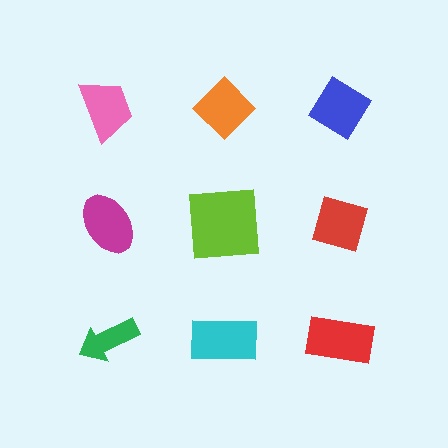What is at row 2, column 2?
A lime square.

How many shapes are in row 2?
3 shapes.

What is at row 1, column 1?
A pink trapezoid.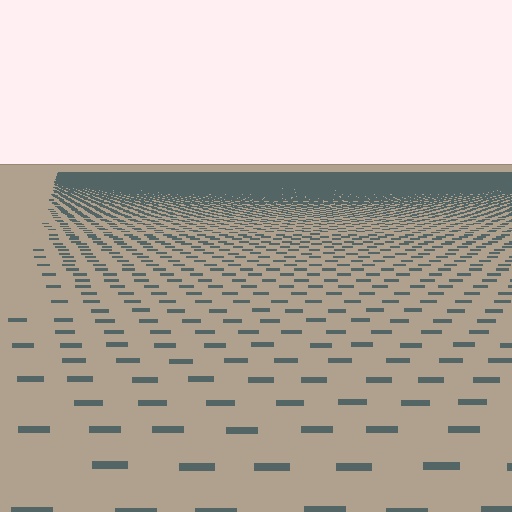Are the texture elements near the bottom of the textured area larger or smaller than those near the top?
Larger. Near the bottom, elements are closer to the viewer and appear at a bigger on-screen size.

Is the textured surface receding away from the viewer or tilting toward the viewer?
The surface is receding away from the viewer. Texture elements get smaller and denser toward the top.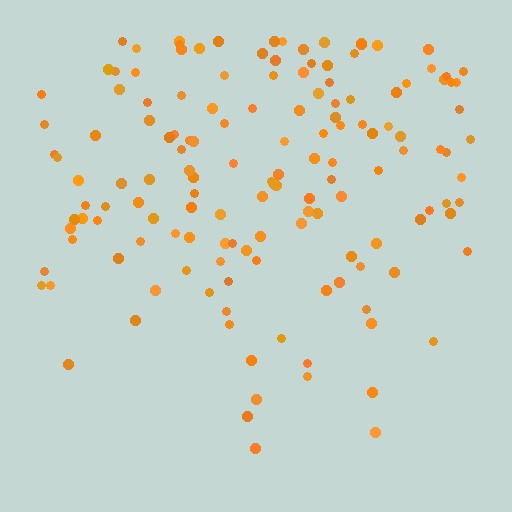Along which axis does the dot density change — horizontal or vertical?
Vertical.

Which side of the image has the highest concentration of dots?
The top.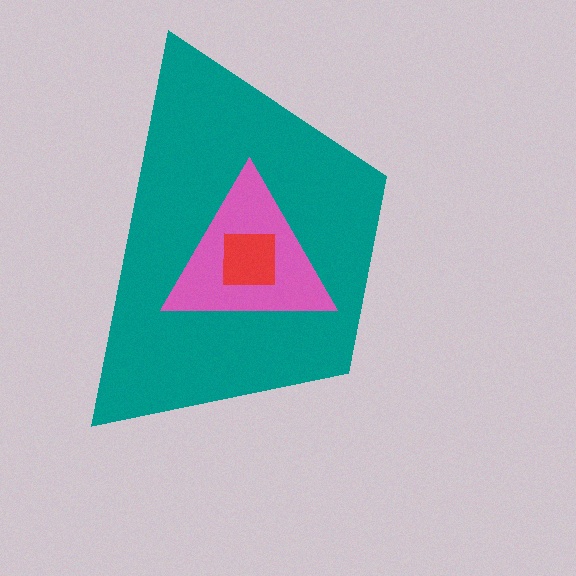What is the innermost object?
The red square.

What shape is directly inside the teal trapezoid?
The pink triangle.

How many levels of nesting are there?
3.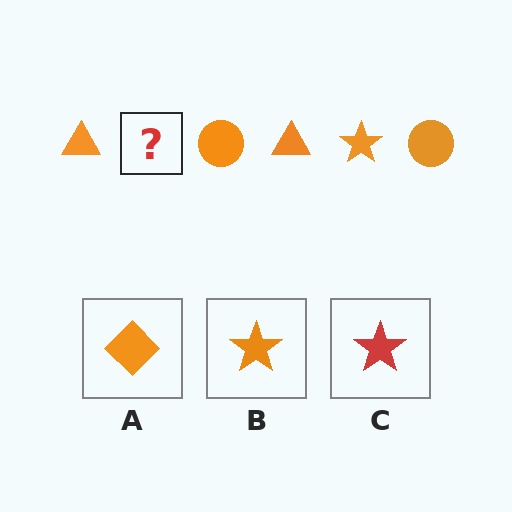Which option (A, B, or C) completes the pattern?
B.